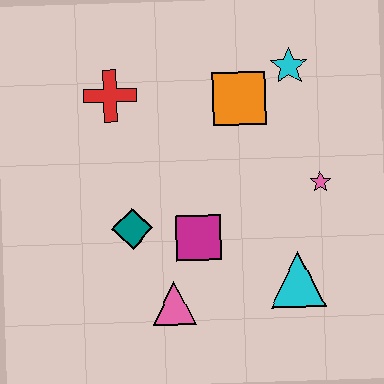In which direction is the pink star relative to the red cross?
The pink star is to the right of the red cross.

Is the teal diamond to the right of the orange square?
No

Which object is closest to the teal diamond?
The magenta square is closest to the teal diamond.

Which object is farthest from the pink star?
The red cross is farthest from the pink star.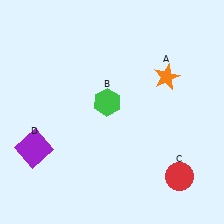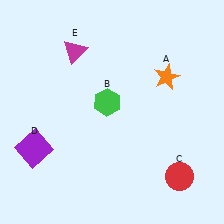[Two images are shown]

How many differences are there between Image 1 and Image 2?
There is 1 difference between the two images.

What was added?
A magenta triangle (E) was added in Image 2.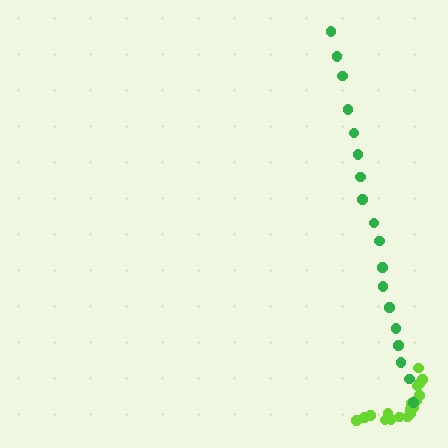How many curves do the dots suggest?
There are 2 distinct paths.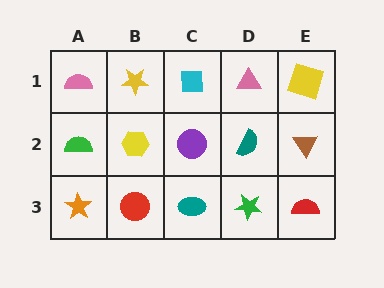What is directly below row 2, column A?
An orange star.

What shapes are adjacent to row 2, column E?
A yellow square (row 1, column E), a red semicircle (row 3, column E), a teal semicircle (row 2, column D).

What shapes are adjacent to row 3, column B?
A yellow hexagon (row 2, column B), an orange star (row 3, column A), a teal ellipse (row 3, column C).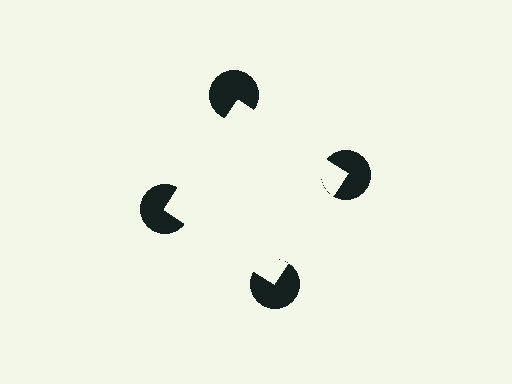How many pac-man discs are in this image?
There are 4 — one at each vertex of the illusory square.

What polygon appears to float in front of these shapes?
An illusory square — its edges are inferred from the aligned wedge cuts in the pac-man discs, not physically drawn.